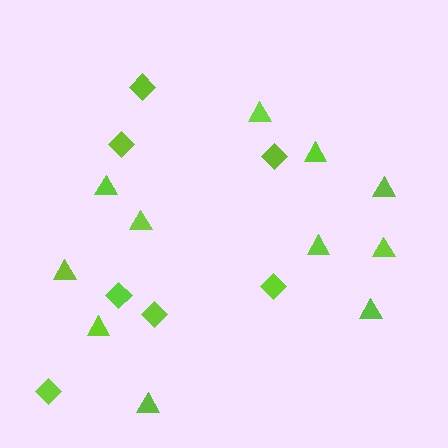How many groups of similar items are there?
There are 2 groups: one group of triangles (11) and one group of diamonds (7).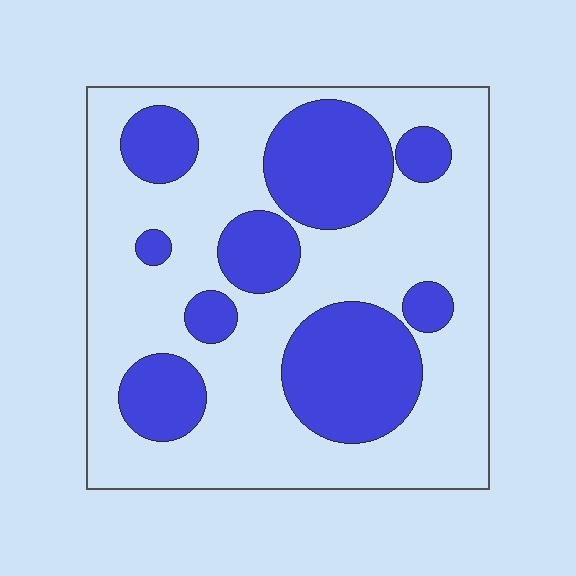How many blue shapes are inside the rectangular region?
9.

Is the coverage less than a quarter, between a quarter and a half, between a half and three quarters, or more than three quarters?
Between a quarter and a half.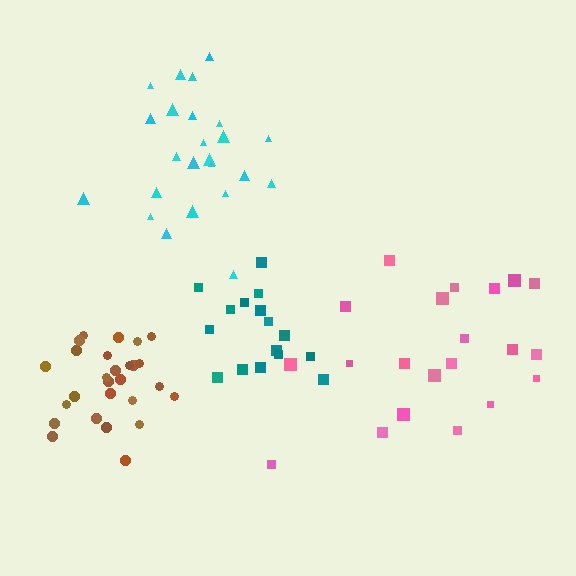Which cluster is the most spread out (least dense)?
Pink.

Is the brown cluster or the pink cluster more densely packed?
Brown.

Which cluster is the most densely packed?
Brown.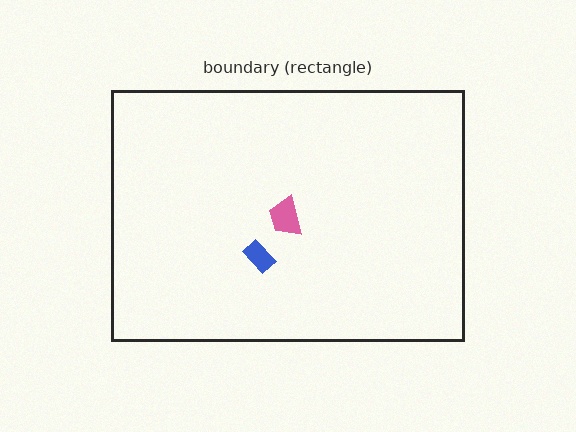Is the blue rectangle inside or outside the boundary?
Inside.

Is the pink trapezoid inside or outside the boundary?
Inside.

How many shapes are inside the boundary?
2 inside, 0 outside.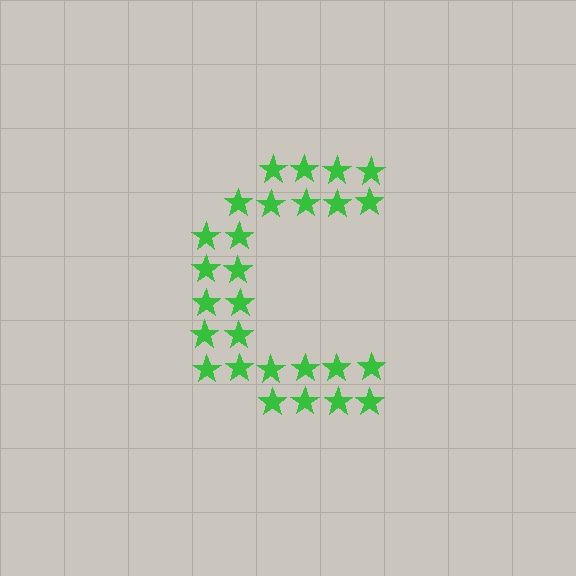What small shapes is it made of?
It is made of small stars.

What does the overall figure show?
The overall figure shows the letter C.